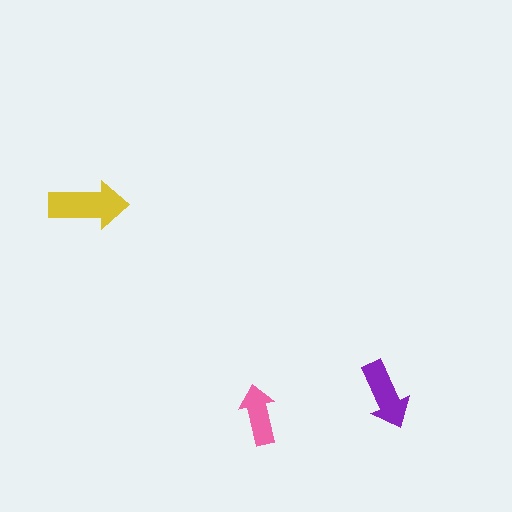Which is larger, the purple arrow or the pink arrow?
The purple one.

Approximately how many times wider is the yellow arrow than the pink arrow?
About 1.5 times wider.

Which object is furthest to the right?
The purple arrow is rightmost.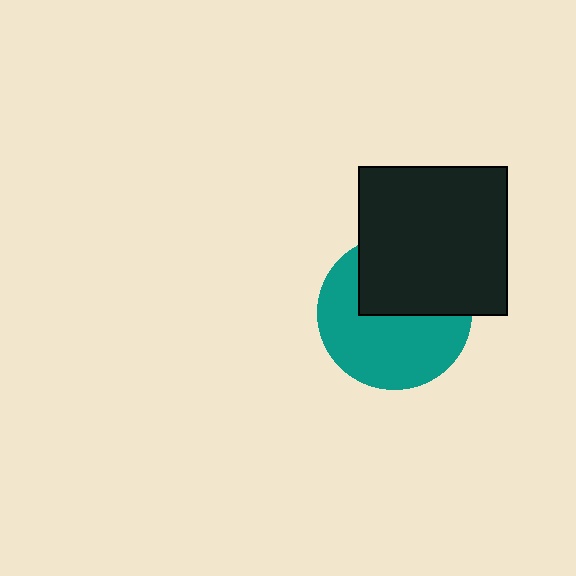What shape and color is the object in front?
The object in front is a black square.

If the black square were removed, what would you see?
You would see the complete teal circle.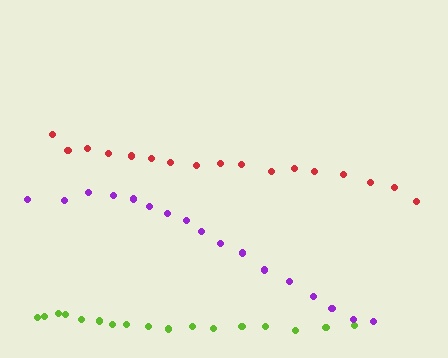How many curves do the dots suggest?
There are 3 distinct paths.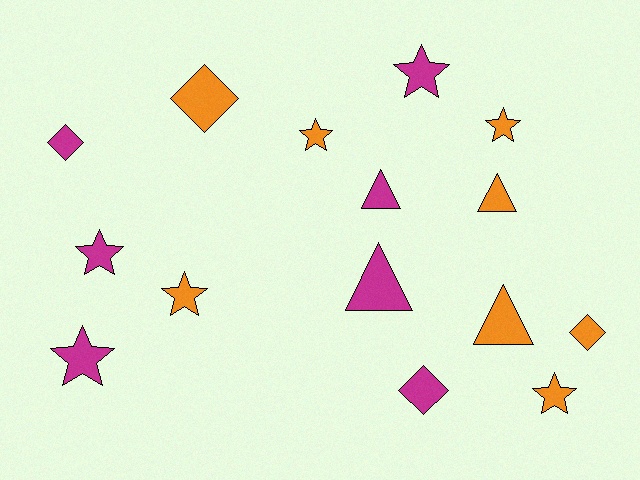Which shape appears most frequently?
Star, with 7 objects.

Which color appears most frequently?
Orange, with 8 objects.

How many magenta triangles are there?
There are 2 magenta triangles.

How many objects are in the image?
There are 15 objects.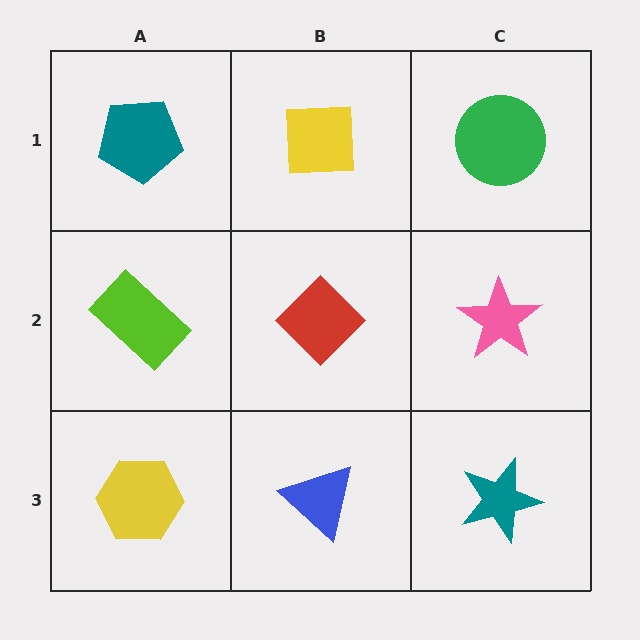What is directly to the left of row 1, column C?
A yellow square.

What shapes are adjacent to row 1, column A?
A lime rectangle (row 2, column A), a yellow square (row 1, column B).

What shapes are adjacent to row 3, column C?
A pink star (row 2, column C), a blue triangle (row 3, column B).